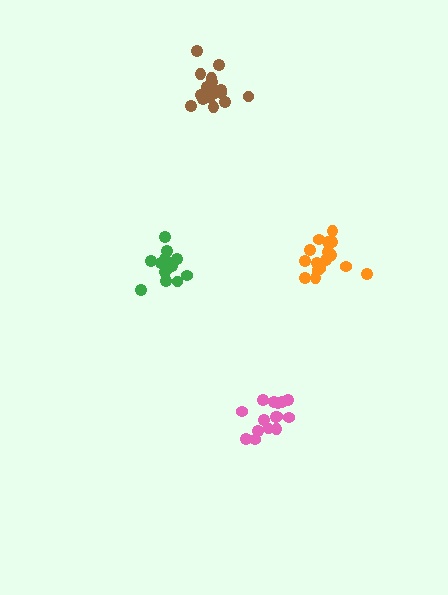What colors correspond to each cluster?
The clusters are colored: green, brown, orange, pink.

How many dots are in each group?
Group 1: 17 dots, Group 2: 18 dots, Group 3: 17 dots, Group 4: 15 dots (67 total).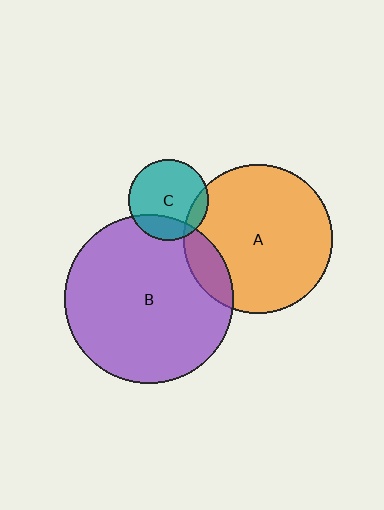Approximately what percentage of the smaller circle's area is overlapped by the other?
Approximately 15%.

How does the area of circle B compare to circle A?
Approximately 1.3 times.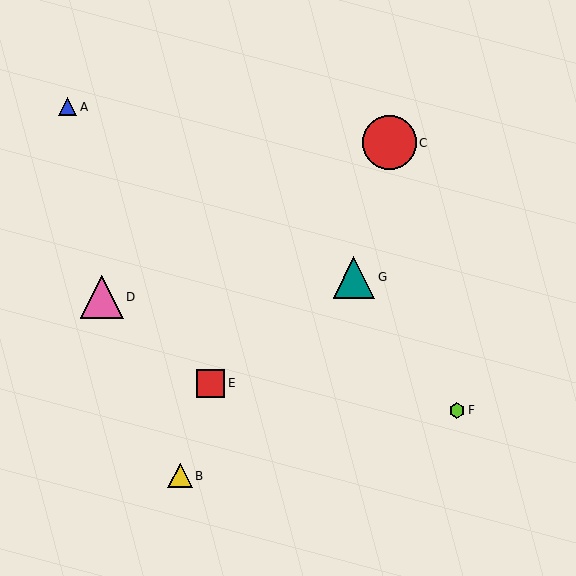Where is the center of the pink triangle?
The center of the pink triangle is at (102, 297).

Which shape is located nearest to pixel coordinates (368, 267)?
The teal triangle (labeled G) at (354, 277) is nearest to that location.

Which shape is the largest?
The red circle (labeled C) is the largest.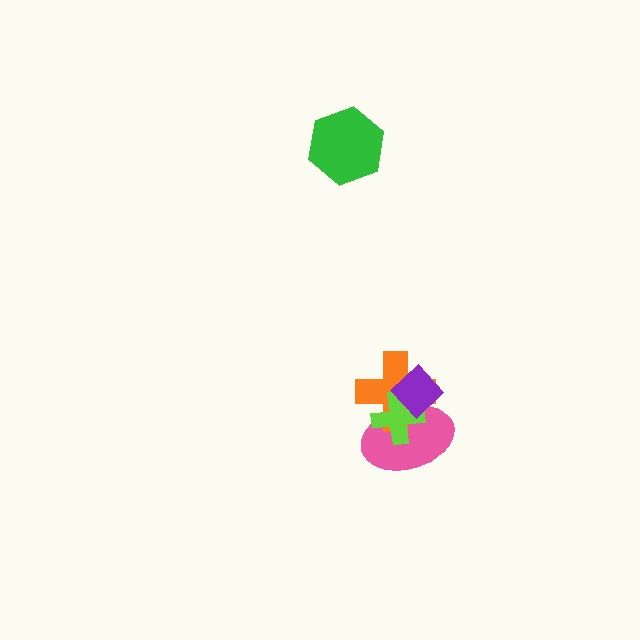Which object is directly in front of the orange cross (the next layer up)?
The lime cross is directly in front of the orange cross.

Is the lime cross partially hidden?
Yes, it is partially covered by another shape.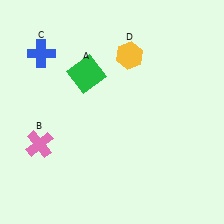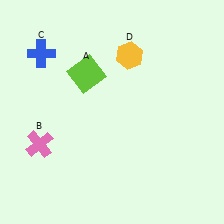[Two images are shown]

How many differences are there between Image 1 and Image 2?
There is 1 difference between the two images.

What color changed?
The square (A) changed from green in Image 1 to lime in Image 2.